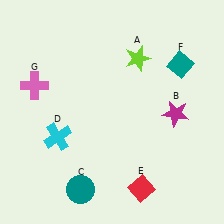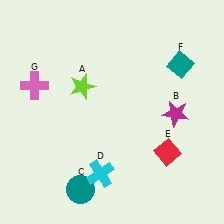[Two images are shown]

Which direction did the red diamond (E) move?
The red diamond (E) moved up.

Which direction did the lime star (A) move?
The lime star (A) moved left.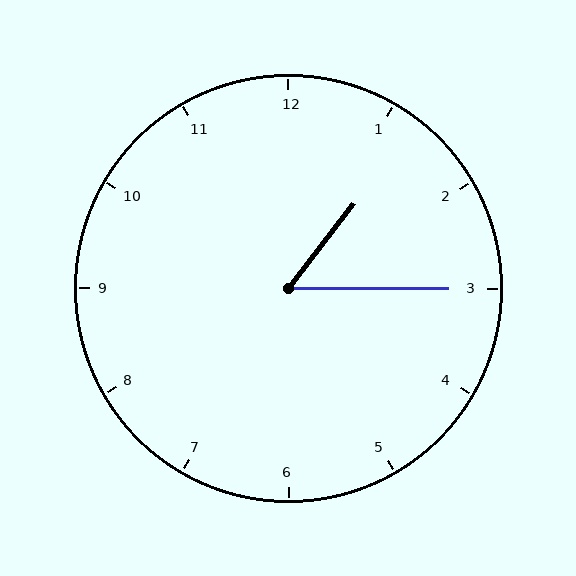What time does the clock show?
1:15.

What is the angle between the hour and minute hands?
Approximately 52 degrees.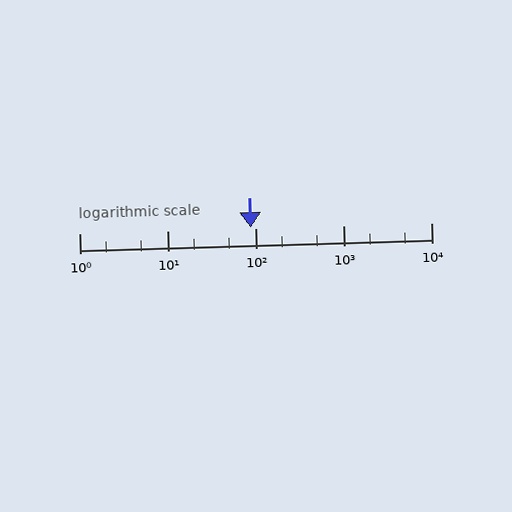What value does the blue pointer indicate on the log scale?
The pointer indicates approximately 88.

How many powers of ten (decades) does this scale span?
The scale spans 4 decades, from 1 to 10000.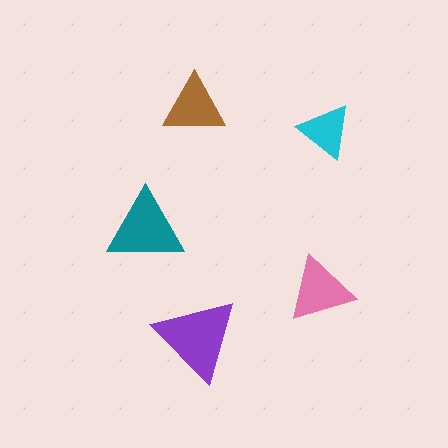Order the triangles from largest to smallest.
the purple one, the teal one, the pink one, the brown one, the cyan one.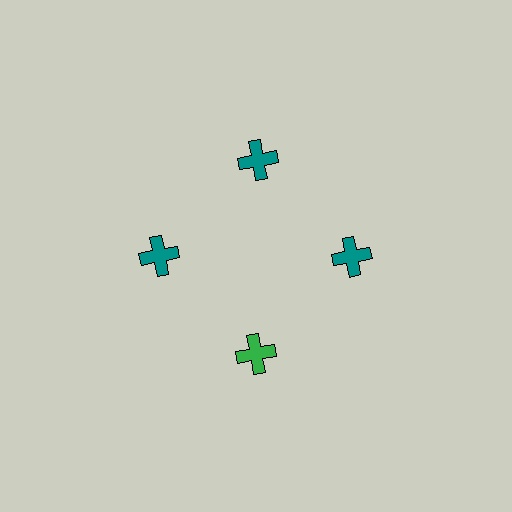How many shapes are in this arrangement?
There are 4 shapes arranged in a ring pattern.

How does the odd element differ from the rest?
It has a different color: green instead of teal.